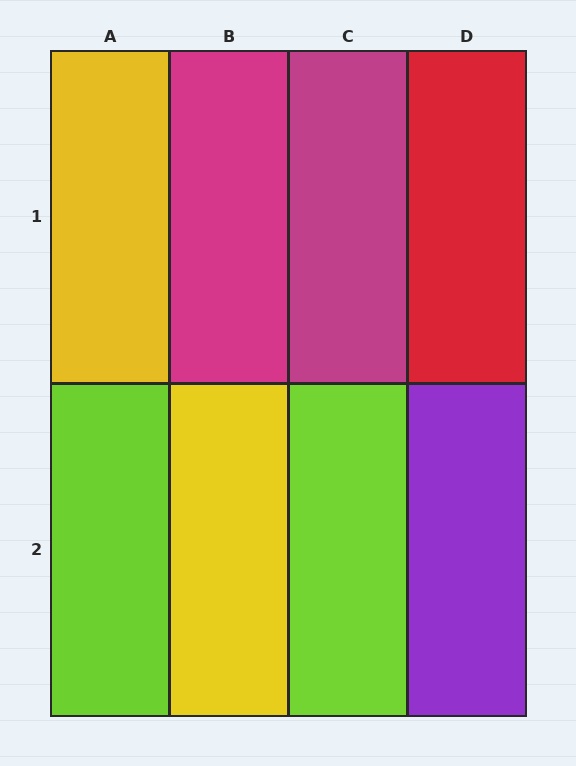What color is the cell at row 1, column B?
Magenta.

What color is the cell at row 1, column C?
Magenta.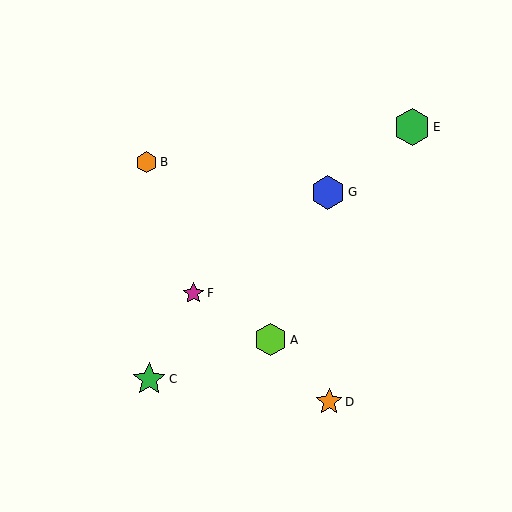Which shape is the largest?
The green hexagon (labeled E) is the largest.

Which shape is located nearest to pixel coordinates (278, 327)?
The lime hexagon (labeled A) at (271, 340) is nearest to that location.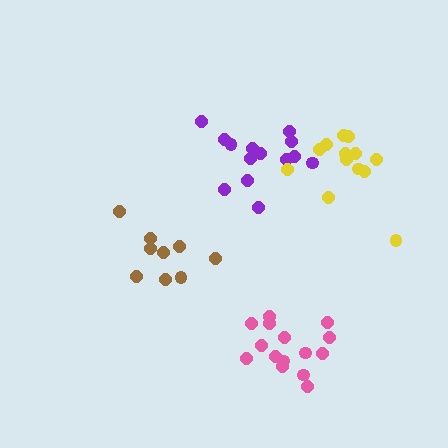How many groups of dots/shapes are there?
There are 4 groups.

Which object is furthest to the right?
The yellow cluster is rightmost.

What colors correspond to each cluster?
The clusters are colored: pink, purple, yellow, brown.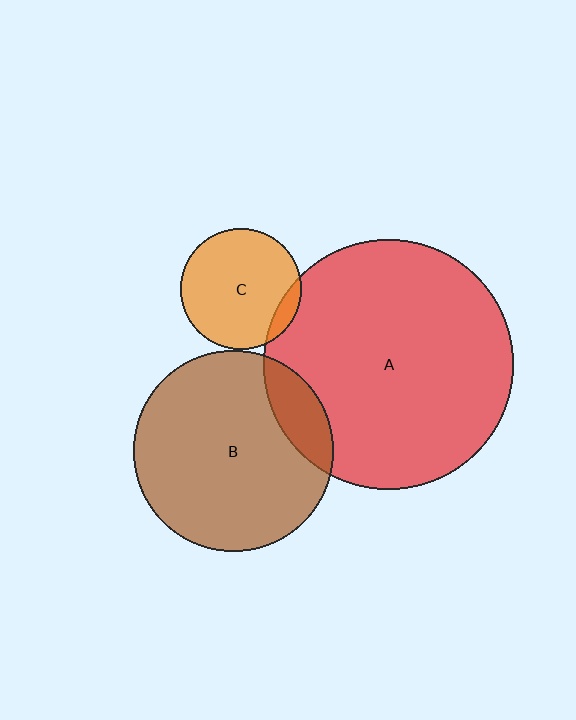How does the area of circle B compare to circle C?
Approximately 2.7 times.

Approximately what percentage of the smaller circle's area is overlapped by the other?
Approximately 15%.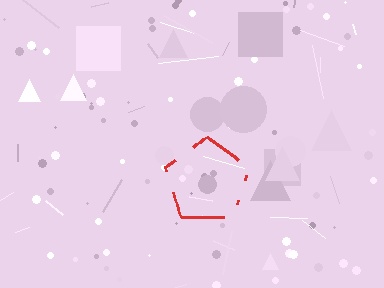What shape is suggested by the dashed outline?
The dashed outline suggests a pentagon.